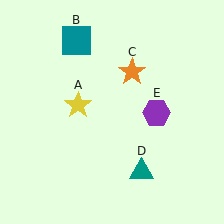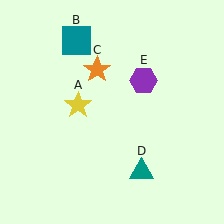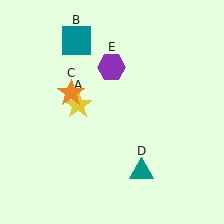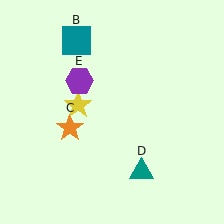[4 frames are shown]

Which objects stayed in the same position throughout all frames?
Yellow star (object A) and teal square (object B) and teal triangle (object D) remained stationary.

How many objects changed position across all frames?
2 objects changed position: orange star (object C), purple hexagon (object E).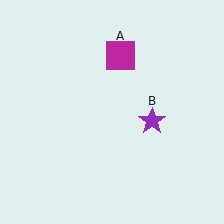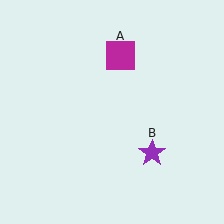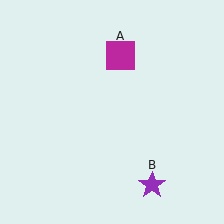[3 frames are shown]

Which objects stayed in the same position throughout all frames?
Magenta square (object A) remained stationary.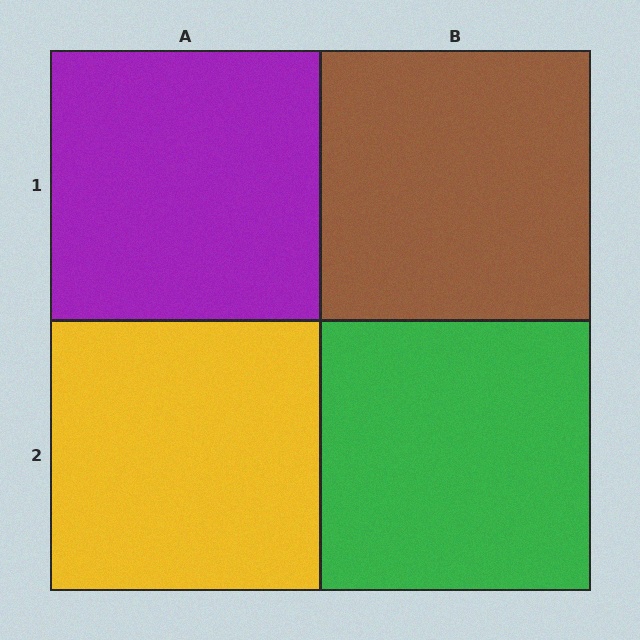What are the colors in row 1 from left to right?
Purple, brown.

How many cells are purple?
1 cell is purple.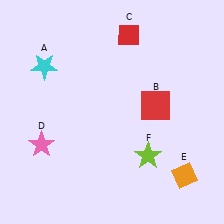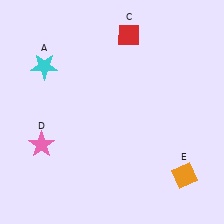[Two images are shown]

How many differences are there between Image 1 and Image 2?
There are 2 differences between the two images.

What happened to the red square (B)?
The red square (B) was removed in Image 2. It was in the top-right area of Image 1.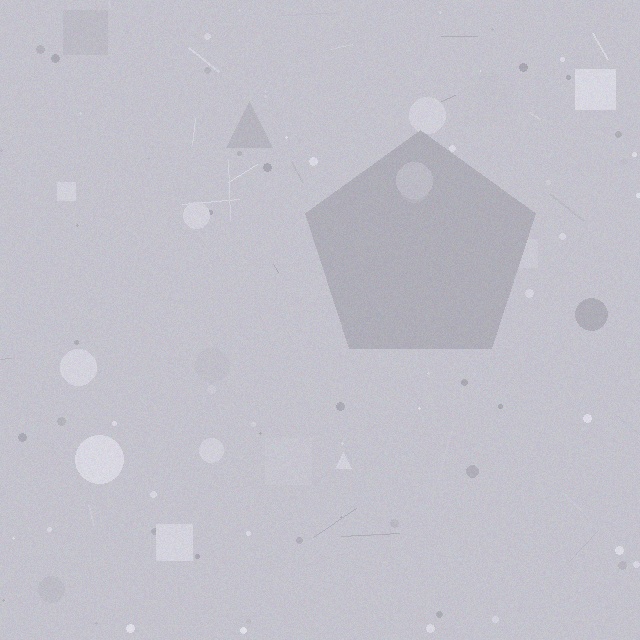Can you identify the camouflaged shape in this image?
The camouflaged shape is a pentagon.